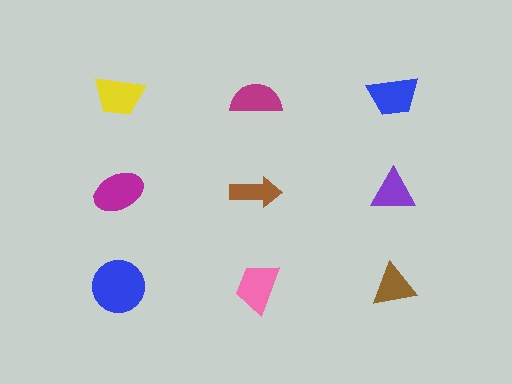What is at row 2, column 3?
A purple triangle.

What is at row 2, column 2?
A brown arrow.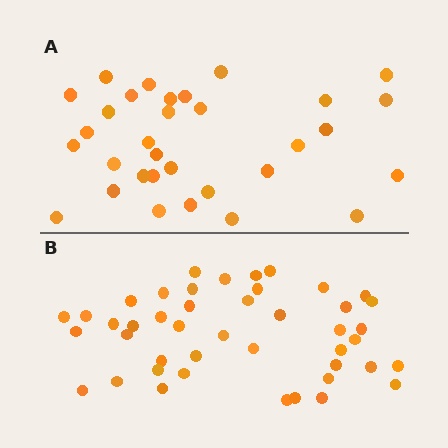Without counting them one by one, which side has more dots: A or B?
Region B (the bottom region) has more dots.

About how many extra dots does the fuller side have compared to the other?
Region B has roughly 12 or so more dots than region A.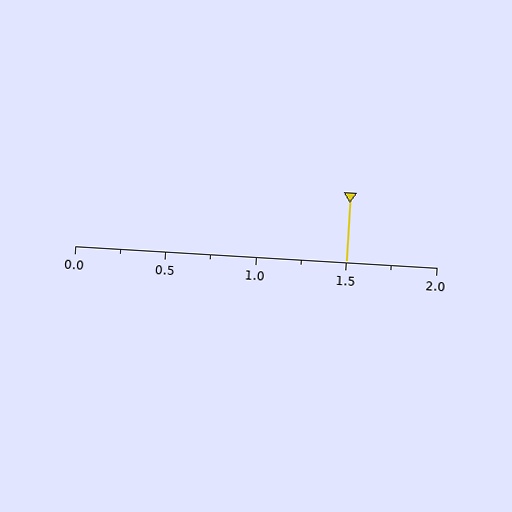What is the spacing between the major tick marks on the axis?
The major ticks are spaced 0.5 apart.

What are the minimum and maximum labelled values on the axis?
The axis runs from 0.0 to 2.0.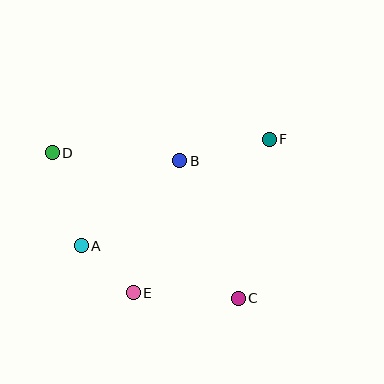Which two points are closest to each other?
Points A and E are closest to each other.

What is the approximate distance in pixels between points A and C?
The distance between A and C is approximately 166 pixels.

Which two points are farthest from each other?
Points C and D are farthest from each other.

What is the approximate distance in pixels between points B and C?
The distance between B and C is approximately 150 pixels.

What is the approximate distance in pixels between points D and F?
The distance between D and F is approximately 217 pixels.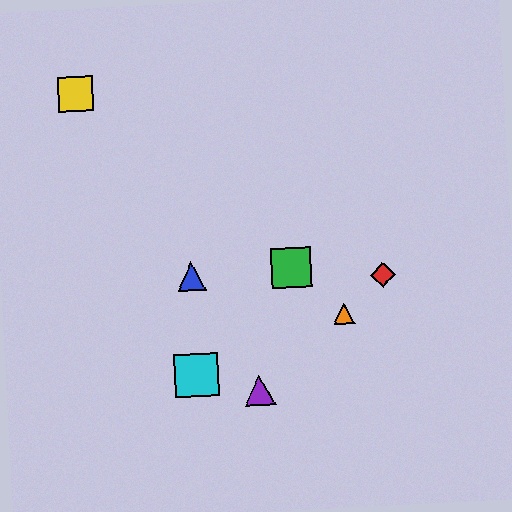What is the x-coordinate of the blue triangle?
The blue triangle is at x≈191.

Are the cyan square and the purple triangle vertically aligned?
No, the cyan square is at x≈196 and the purple triangle is at x≈260.